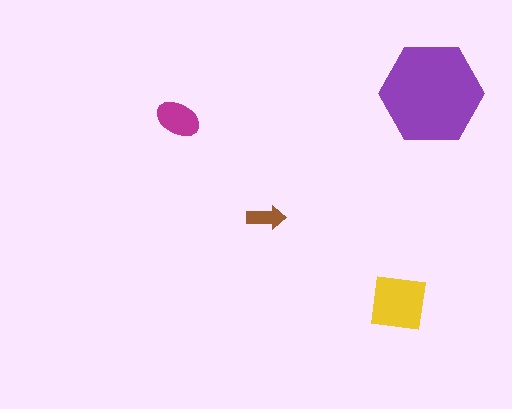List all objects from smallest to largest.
The brown arrow, the magenta ellipse, the yellow square, the purple hexagon.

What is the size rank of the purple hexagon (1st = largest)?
1st.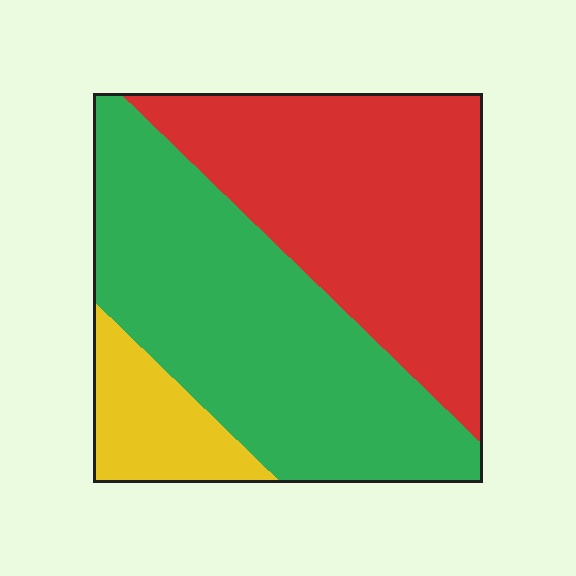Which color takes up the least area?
Yellow, at roughly 10%.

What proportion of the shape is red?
Red takes up about two fifths (2/5) of the shape.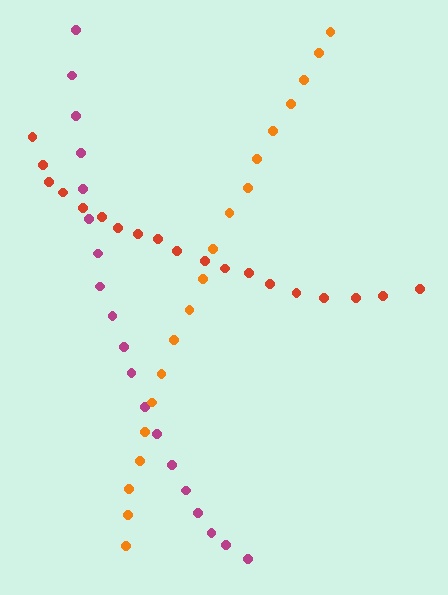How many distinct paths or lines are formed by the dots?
There are 3 distinct paths.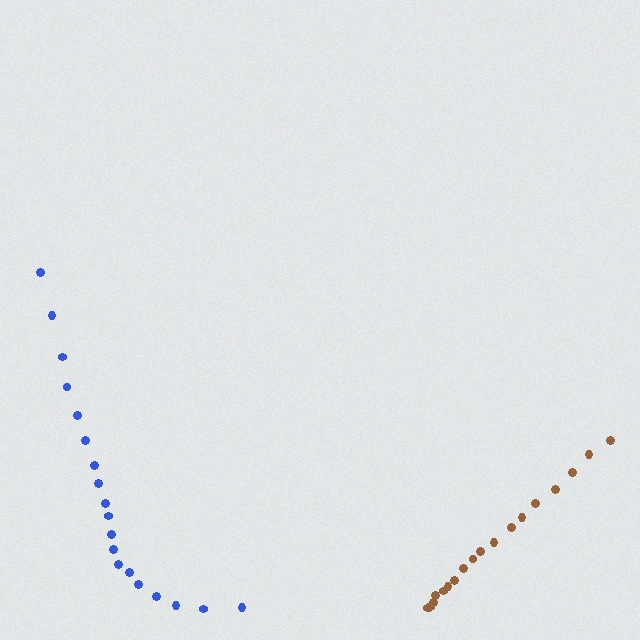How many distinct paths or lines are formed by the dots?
There are 2 distinct paths.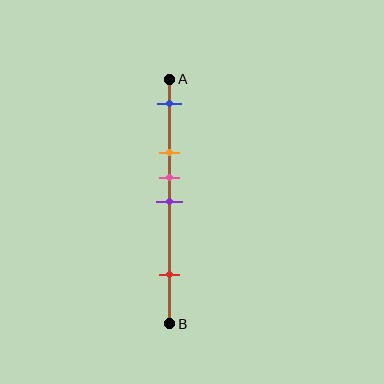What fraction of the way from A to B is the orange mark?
The orange mark is approximately 30% (0.3) of the way from A to B.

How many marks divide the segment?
There are 5 marks dividing the segment.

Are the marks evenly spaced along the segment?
No, the marks are not evenly spaced.